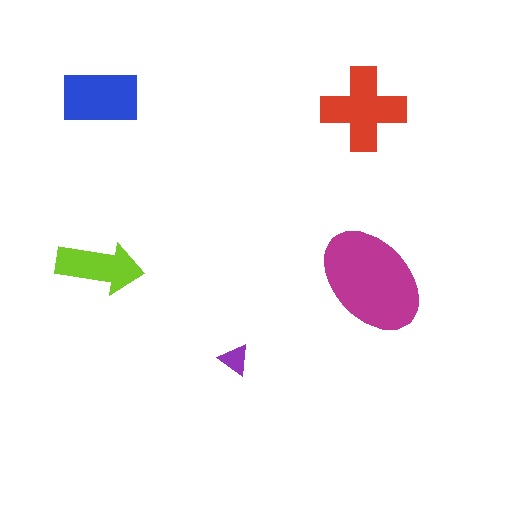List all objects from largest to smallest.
The magenta ellipse, the red cross, the blue rectangle, the lime arrow, the purple triangle.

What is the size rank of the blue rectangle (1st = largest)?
3rd.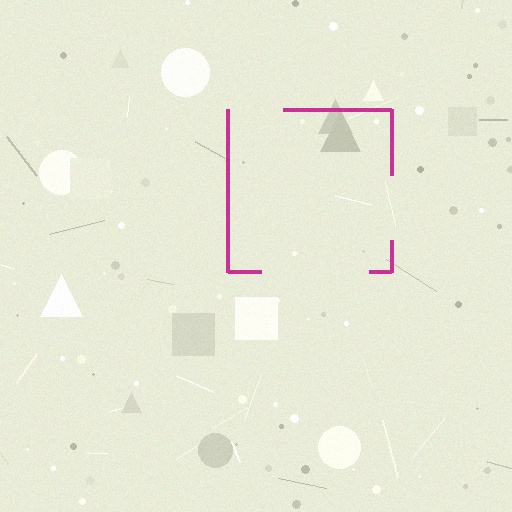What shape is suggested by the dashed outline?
The dashed outline suggests a square.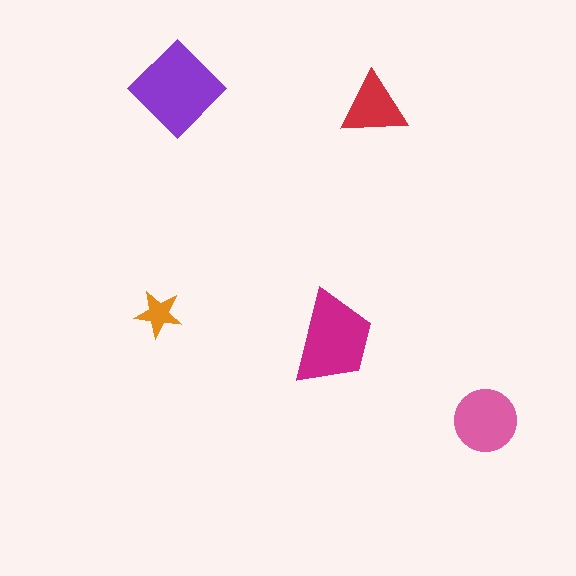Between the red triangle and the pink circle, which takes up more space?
The pink circle.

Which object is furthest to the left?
The orange star is leftmost.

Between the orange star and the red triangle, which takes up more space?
The red triangle.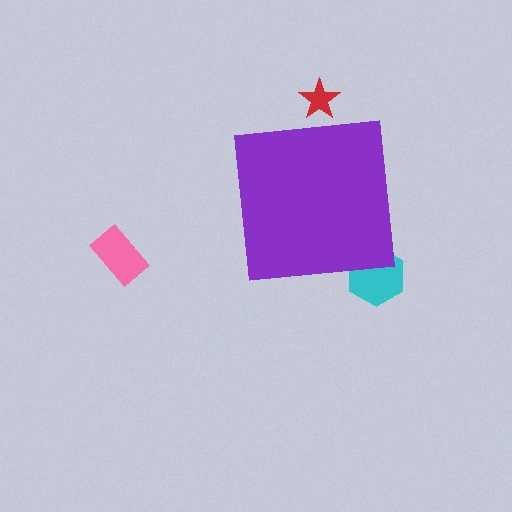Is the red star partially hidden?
Yes, the red star is partially hidden behind the purple square.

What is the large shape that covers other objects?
A purple square.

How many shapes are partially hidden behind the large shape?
2 shapes are partially hidden.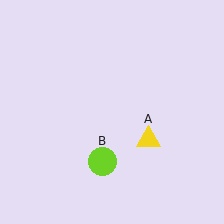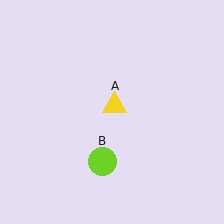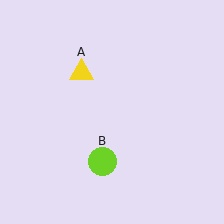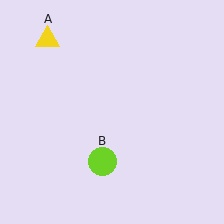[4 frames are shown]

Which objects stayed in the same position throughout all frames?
Lime circle (object B) remained stationary.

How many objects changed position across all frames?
1 object changed position: yellow triangle (object A).